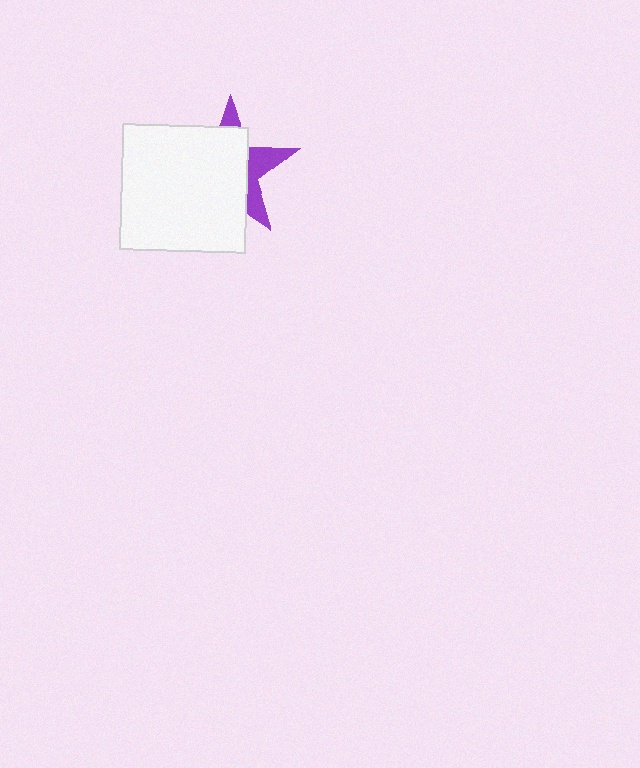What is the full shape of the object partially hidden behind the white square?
The partially hidden object is a purple star.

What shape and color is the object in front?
The object in front is a white square.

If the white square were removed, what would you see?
You would see the complete purple star.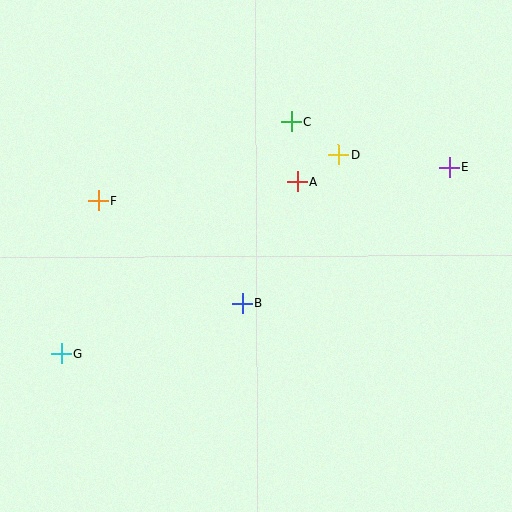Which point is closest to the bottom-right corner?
Point B is closest to the bottom-right corner.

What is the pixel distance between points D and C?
The distance between D and C is 57 pixels.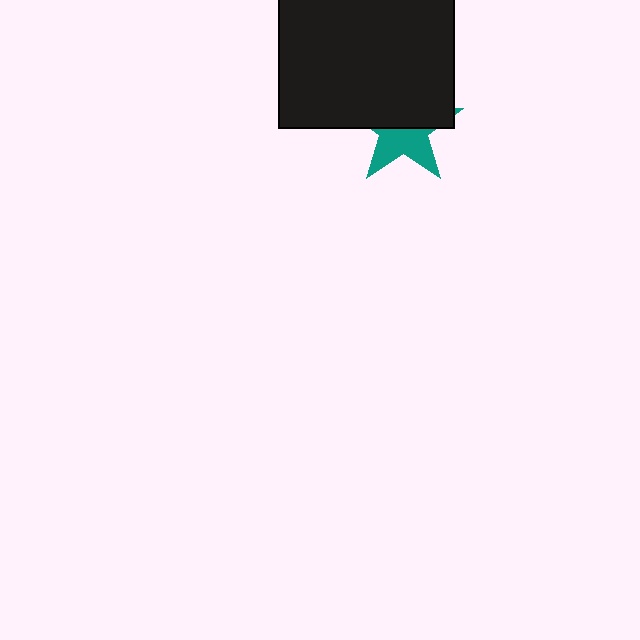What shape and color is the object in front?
The object in front is a black square.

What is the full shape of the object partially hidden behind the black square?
The partially hidden object is a teal star.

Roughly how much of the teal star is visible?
A small part of it is visible (roughly 44%).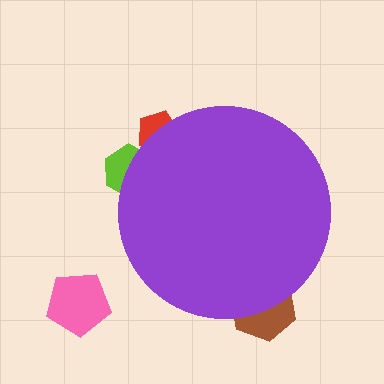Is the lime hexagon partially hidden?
Yes, the lime hexagon is partially hidden behind the purple circle.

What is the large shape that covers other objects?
A purple circle.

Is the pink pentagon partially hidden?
No, the pink pentagon is fully visible.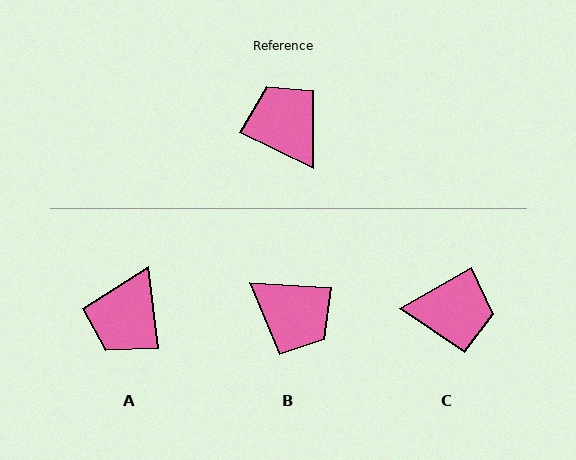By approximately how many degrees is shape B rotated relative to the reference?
Approximately 158 degrees clockwise.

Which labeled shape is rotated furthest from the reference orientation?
B, about 158 degrees away.